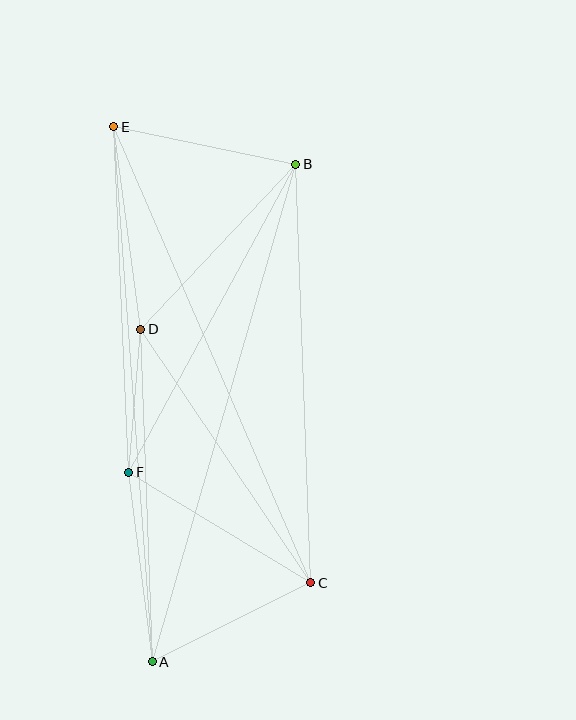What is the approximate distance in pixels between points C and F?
The distance between C and F is approximately 213 pixels.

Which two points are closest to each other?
Points D and F are closest to each other.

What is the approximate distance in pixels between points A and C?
The distance between A and C is approximately 177 pixels.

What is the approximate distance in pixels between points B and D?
The distance between B and D is approximately 226 pixels.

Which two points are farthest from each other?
Points A and E are farthest from each other.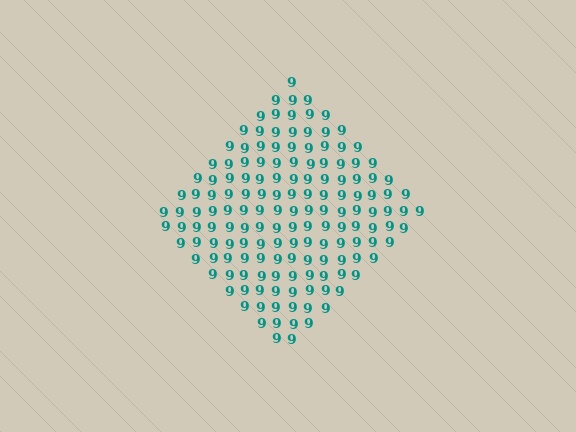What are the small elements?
The small elements are digit 9's.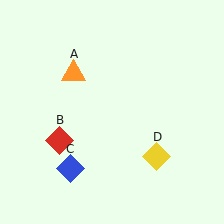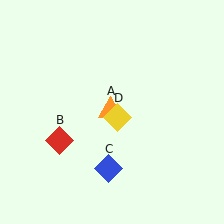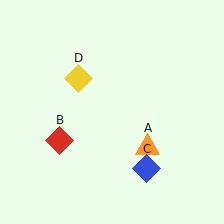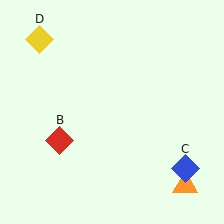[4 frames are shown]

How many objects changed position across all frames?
3 objects changed position: orange triangle (object A), blue diamond (object C), yellow diamond (object D).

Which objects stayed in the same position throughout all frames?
Red diamond (object B) remained stationary.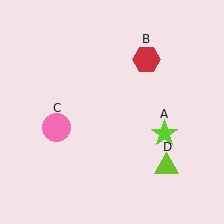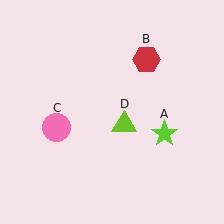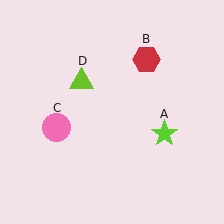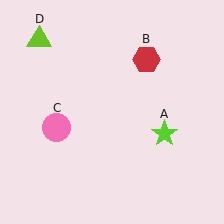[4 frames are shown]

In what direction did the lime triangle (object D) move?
The lime triangle (object D) moved up and to the left.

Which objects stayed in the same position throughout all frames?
Lime star (object A) and red hexagon (object B) and pink circle (object C) remained stationary.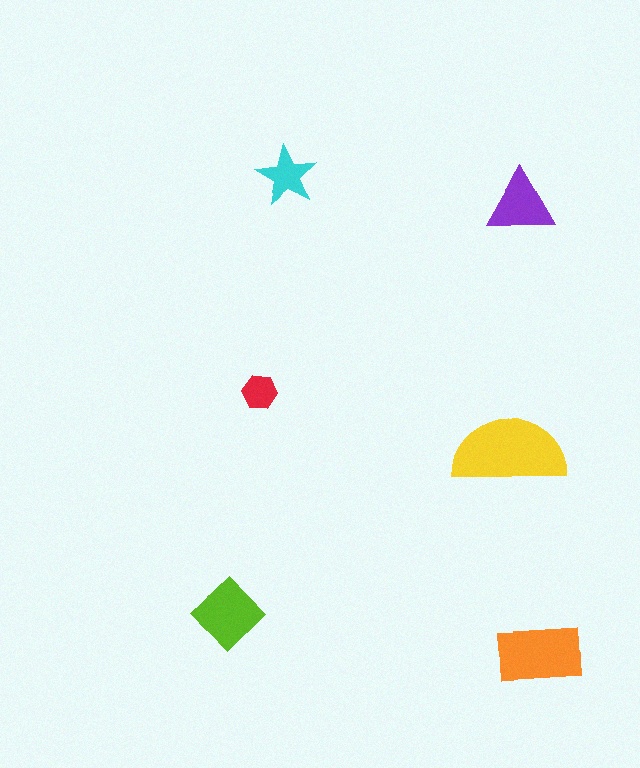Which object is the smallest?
The red hexagon.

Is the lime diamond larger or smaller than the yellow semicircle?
Smaller.